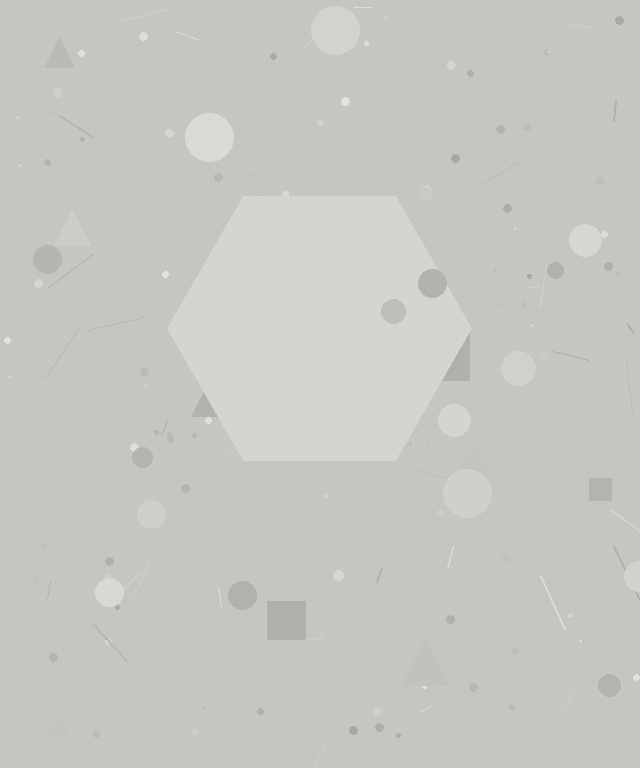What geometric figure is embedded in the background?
A hexagon is embedded in the background.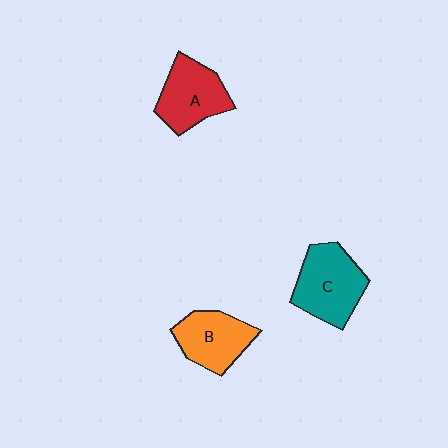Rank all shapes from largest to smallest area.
From largest to smallest: C (teal), A (red), B (orange).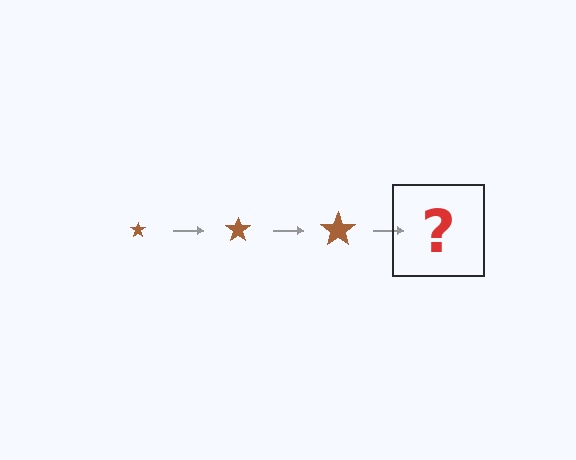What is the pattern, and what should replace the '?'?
The pattern is that the star gets progressively larger each step. The '?' should be a brown star, larger than the previous one.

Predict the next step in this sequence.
The next step is a brown star, larger than the previous one.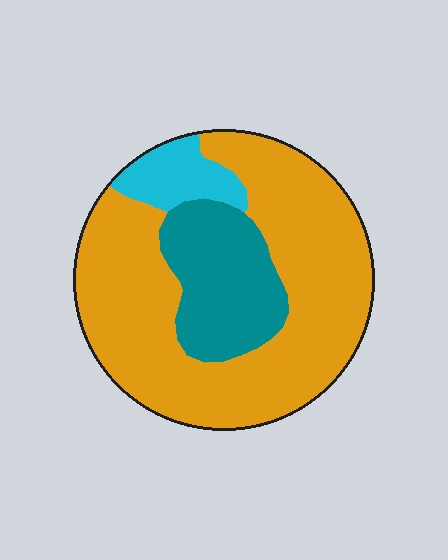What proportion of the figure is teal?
Teal takes up between a sixth and a third of the figure.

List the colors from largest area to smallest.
From largest to smallest: orange, teal, cyan.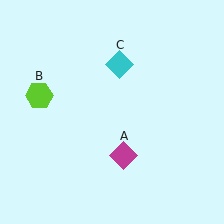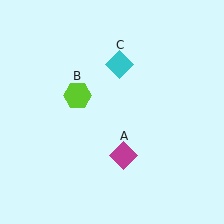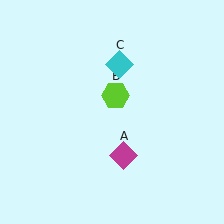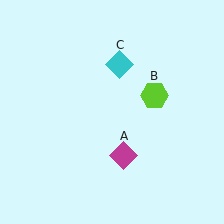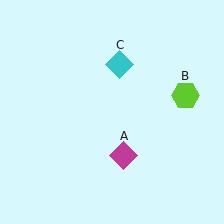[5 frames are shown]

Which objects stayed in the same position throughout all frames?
Magenta diamond (object A) and cyan diamond (object C) remained stationary.